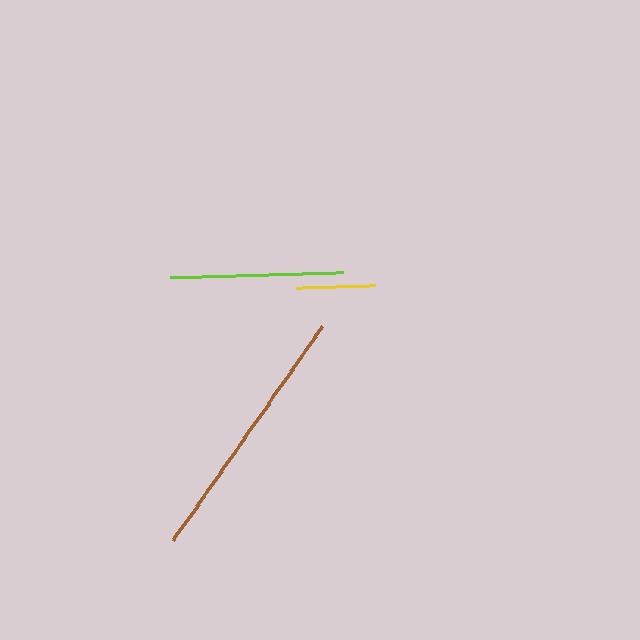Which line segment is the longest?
The brown line is the longest at approximately 262 pixels.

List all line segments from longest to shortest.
From longest to shortest: brown, lime, yellow.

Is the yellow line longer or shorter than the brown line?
The brown line is longer than the yellow line.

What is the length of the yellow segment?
The yellow segment is approximately 79 pixels long.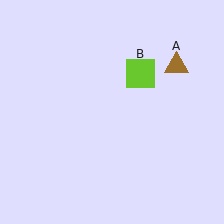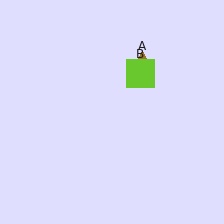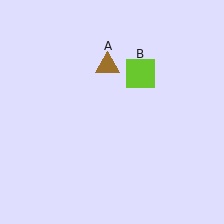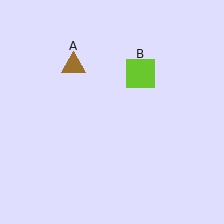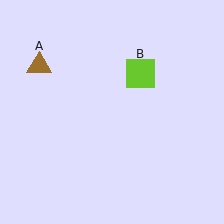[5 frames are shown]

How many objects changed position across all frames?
1 object changed position: brown triangle (object A).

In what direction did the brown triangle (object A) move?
The brown triangle (object A) moved left.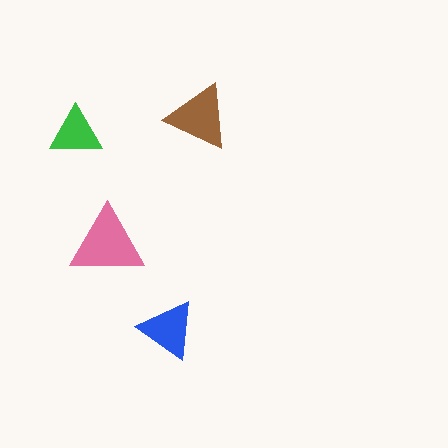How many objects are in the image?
There are 4 objects in the image.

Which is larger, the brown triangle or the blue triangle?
The brown one.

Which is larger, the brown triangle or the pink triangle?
The pink one.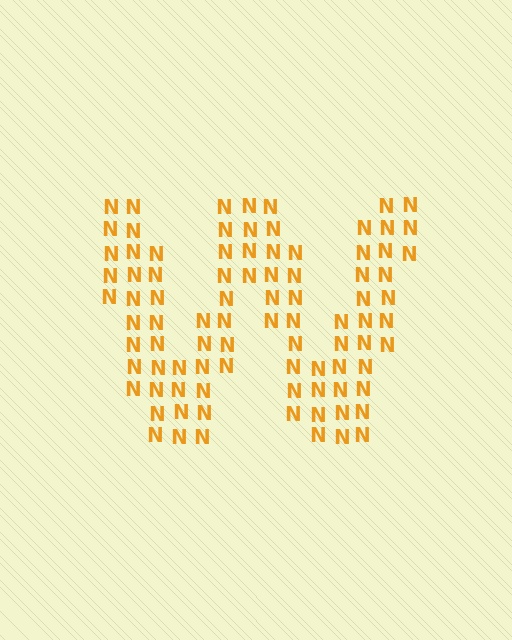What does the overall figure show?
The overall figure shows the letter W.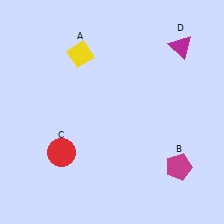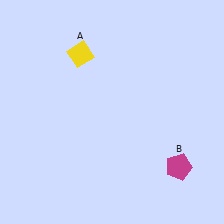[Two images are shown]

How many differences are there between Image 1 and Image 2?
There are 2 differences between the two images.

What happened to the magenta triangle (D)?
The magenta triangle (D) was removed in Image 2. It was in the top-right area of Image 1.